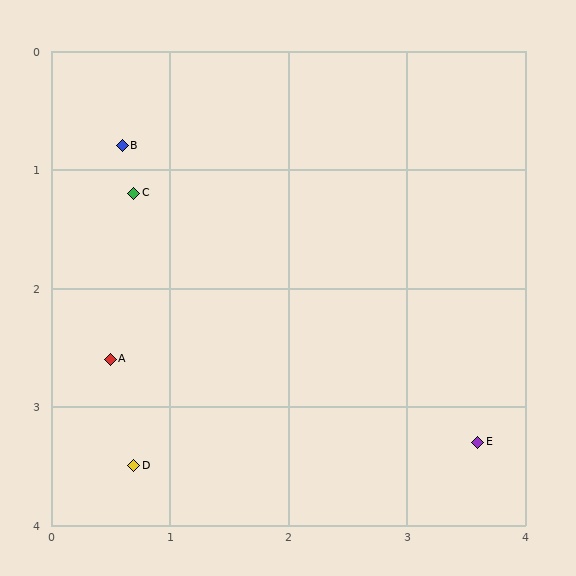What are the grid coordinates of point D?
Point D is at approximately (0.7, 3.5).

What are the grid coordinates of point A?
Point A is at approximately (0.5, 2.6).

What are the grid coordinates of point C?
Point C is at approximately (0.7, 1.2).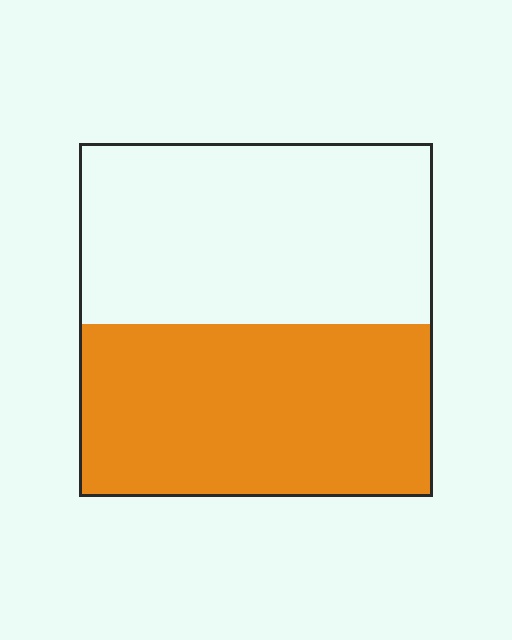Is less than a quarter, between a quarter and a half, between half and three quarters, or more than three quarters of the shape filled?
Between a quarter and a half.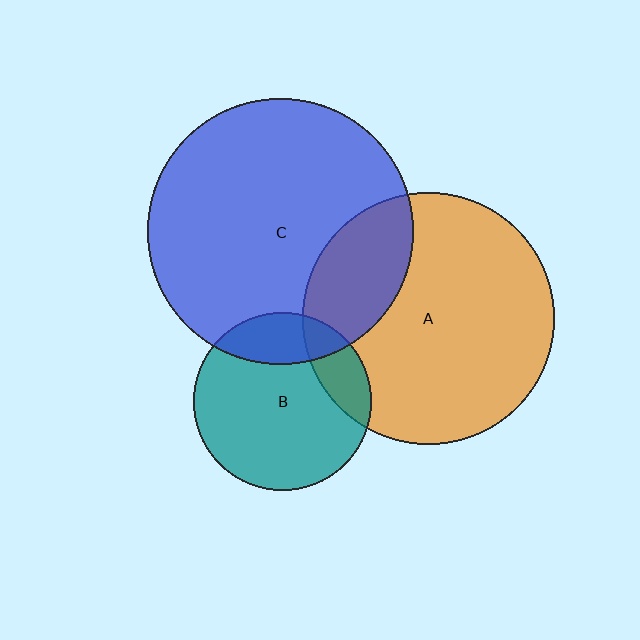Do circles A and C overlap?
Yes.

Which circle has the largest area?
Circle C (blue).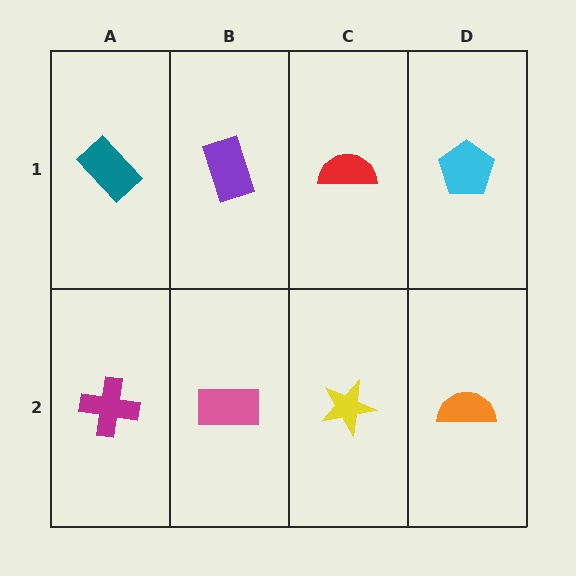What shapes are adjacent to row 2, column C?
A red semicircle (row 1, column C), a pink rectangle (row 2, column B), an orange semicircle (row 2, column D).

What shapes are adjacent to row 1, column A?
A magenta cross (row 2, column A), a purple rectangle (row 1, column B).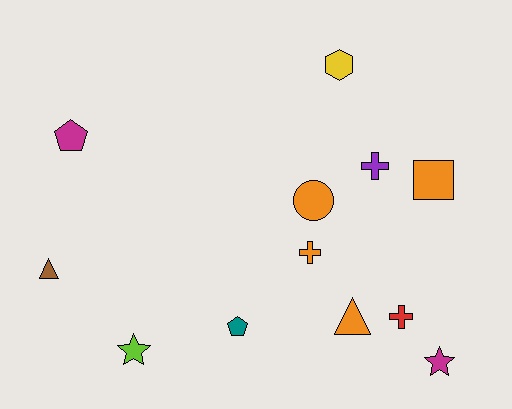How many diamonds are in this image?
There are no diamonds.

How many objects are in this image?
There are 12 objects.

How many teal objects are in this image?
There is 1 teal object.